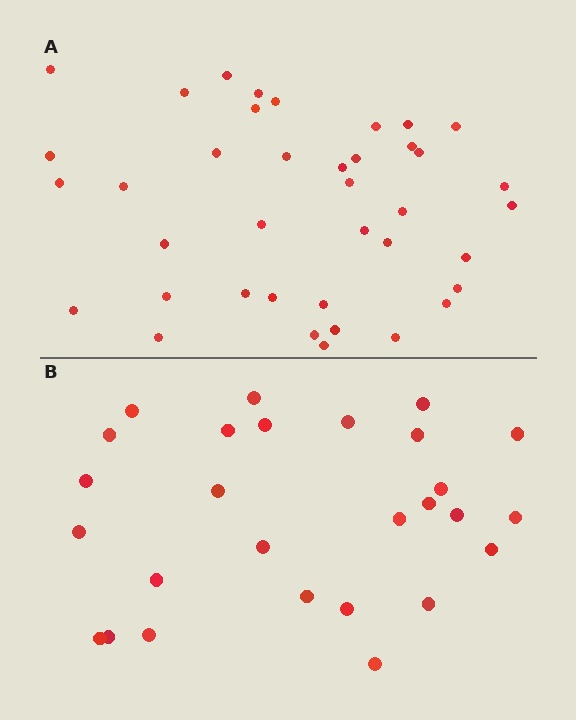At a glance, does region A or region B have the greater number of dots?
Region A (the top region) has more dots.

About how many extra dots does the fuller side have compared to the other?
Region A has roughly 12 or so more dots than region B.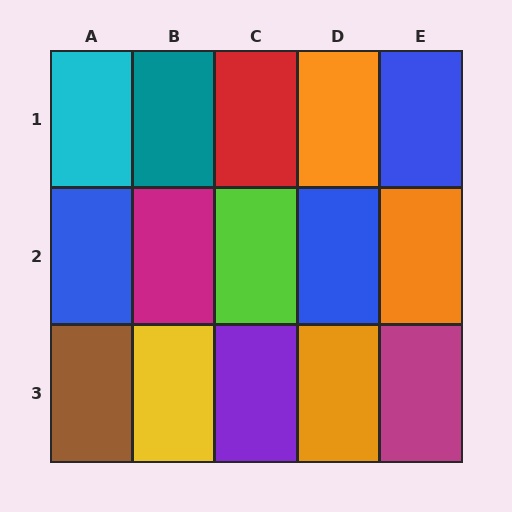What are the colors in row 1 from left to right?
Cyan, teal, red, orange, blue.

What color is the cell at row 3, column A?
Brown.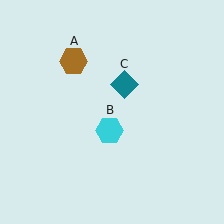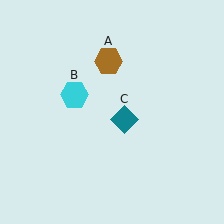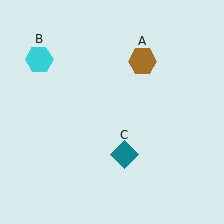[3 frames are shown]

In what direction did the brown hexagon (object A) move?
The brown hexagon (object A) moved right.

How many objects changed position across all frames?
3 objects changed position: brown hexagon (object A), cyan hexagon (object B), teal diamond (object C).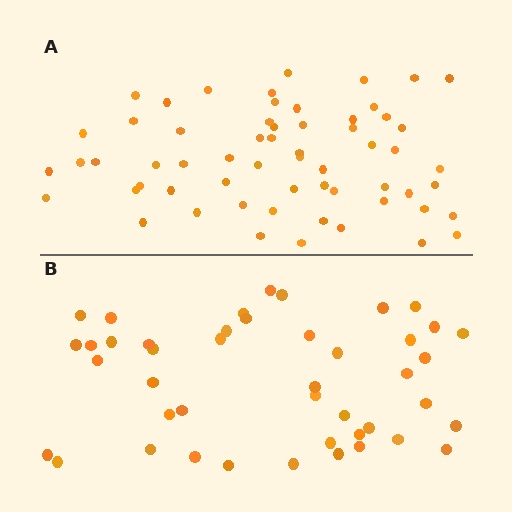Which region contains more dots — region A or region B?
Region A (the top region) has more dots.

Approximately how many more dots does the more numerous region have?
Region A has approximately 15 more dots than region B.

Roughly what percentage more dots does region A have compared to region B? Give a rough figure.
About 35% more.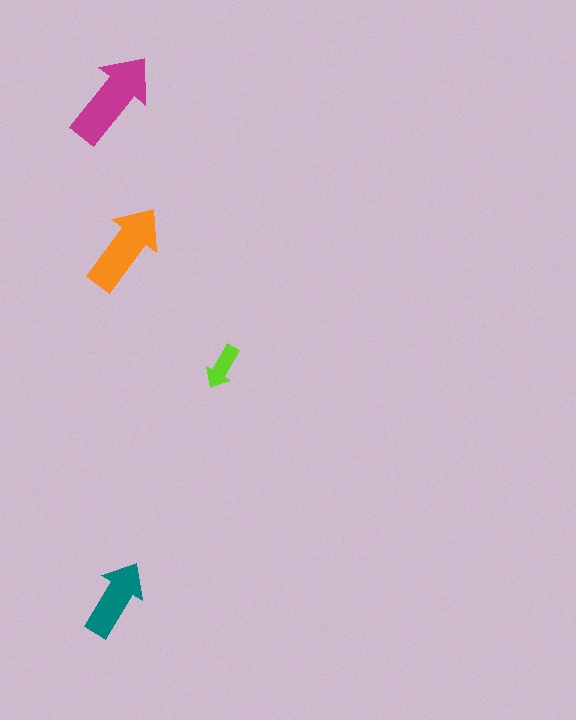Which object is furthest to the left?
The magenta arrow is leftmost.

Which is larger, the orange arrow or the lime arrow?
The orange one.